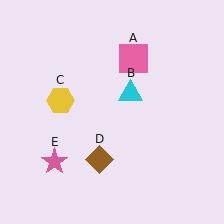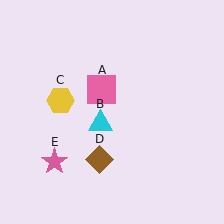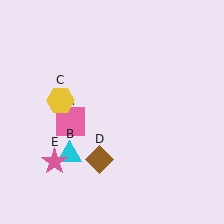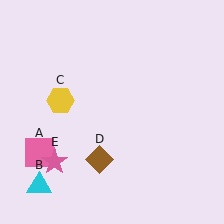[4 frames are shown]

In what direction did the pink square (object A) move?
The pink square (object A) moved down and to the left.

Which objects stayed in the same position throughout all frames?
Yellow hexagon (object C) and brown diamond (object D) and pink star (object E) remained stationary.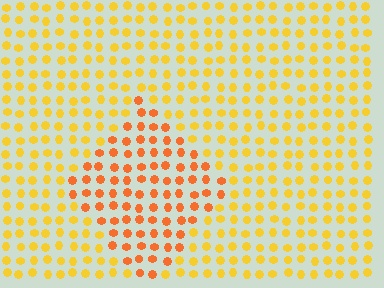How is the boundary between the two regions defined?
The boundary is defined purely by a slight shift in hue (about 29 degrees). Spacing, size, and orientation are identical on both sides.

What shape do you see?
I see a diamond.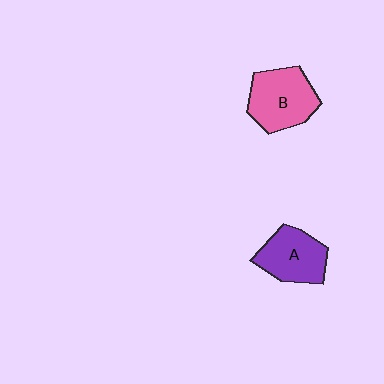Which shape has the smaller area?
Shape A (purple).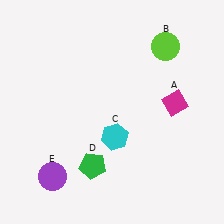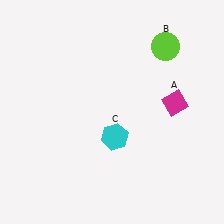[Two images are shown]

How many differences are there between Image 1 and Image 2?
There are 2 differences between the two images.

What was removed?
The green pentagon (D), the purple circle (E) were removed in Image 2.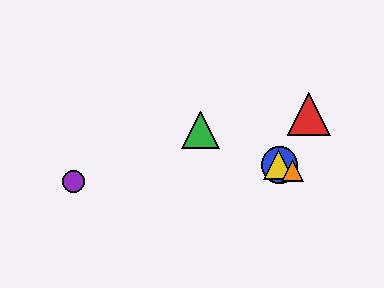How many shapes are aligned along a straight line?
4 shapes (the blue circle, the green triangle, the yellow triangle, the orange triangle) are aligned along a straight line.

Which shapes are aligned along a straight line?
The blue circle, the green triangle, the yellow triangle, the orange triangle are aligned along a straight line.